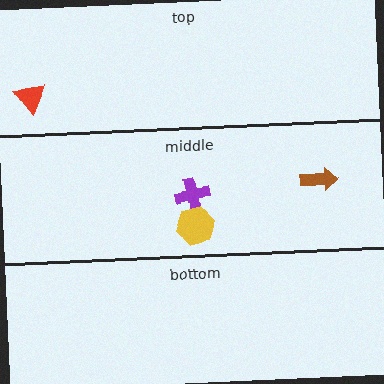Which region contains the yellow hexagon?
The middle region.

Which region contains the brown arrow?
The middle region.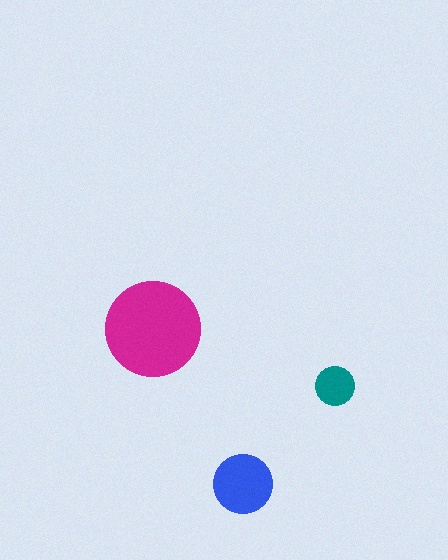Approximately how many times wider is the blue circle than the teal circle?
About 1.5 times wider.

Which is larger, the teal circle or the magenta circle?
The magenta one.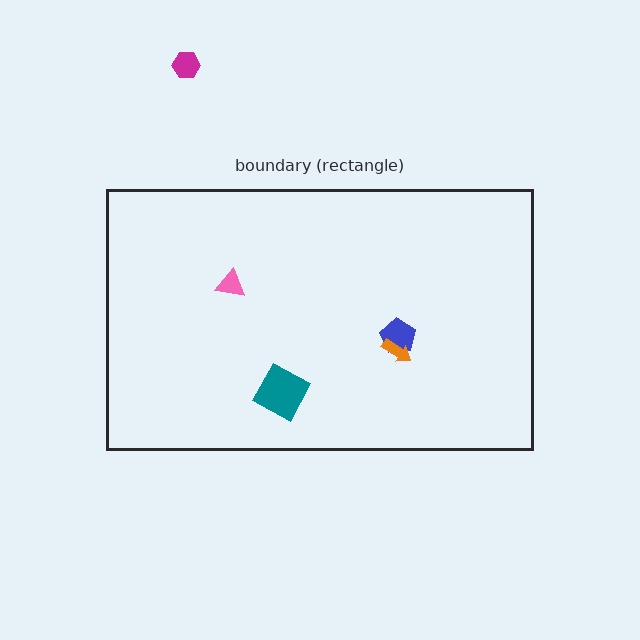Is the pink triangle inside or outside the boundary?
Inside.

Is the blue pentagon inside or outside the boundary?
Inside.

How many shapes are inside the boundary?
4 inside, 1 outside.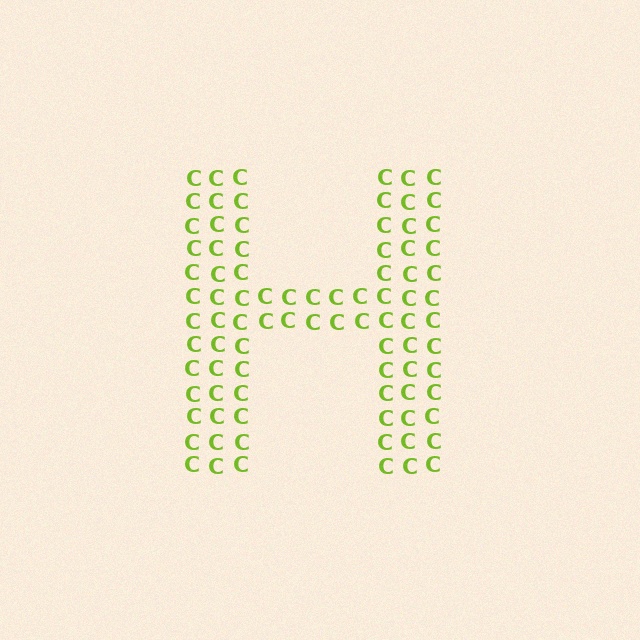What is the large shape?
The large shape is the letter H.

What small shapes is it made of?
It is made of small letter C's.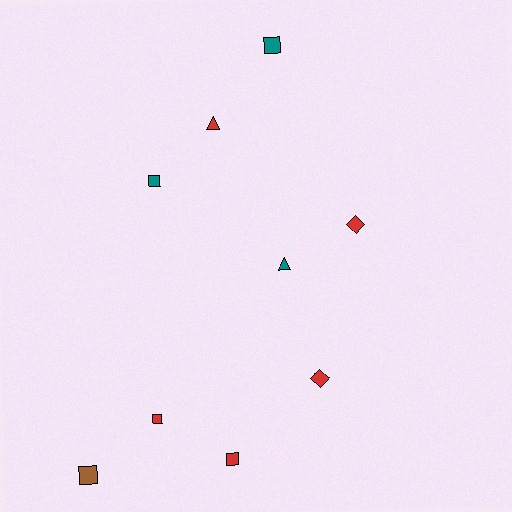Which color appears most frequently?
Red, with 5 objects.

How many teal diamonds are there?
There are no teal diamonds.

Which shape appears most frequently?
Square, with 5 objects.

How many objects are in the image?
There are 9 objects.